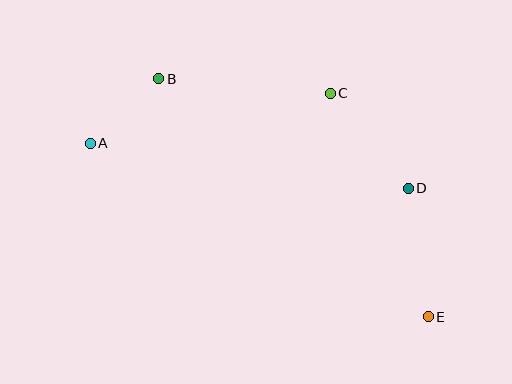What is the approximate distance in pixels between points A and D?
The distance between A and D is approximately 321 pixels.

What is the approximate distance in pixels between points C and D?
The distance between C and D is approximately 123 pixels.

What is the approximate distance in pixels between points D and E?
The distance between D and E is approximately 130 pixels.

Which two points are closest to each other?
Points A and B are closest to each other.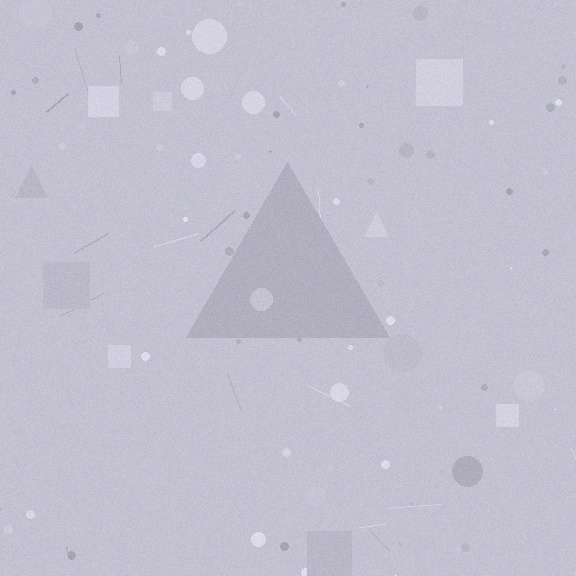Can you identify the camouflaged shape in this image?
The camouflaged shape is a triangle.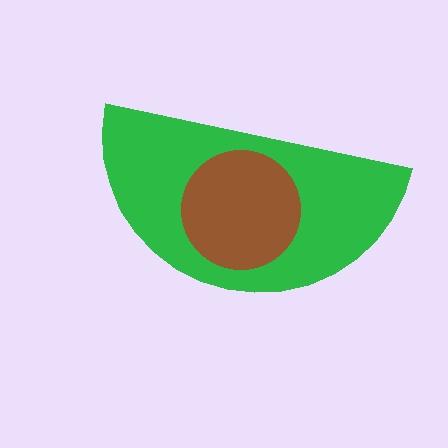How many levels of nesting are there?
2.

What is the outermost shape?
The green semicircle.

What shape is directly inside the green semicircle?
The brown circle.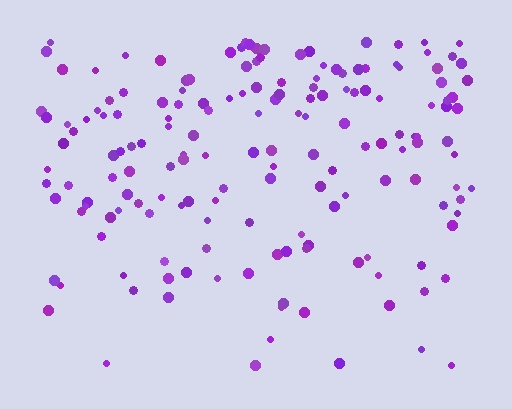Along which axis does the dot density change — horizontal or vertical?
Vertical.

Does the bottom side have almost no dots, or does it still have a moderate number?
Still a moderate number, just noticeably fewer than the top.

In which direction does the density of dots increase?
From bottom to top, with the top side densest.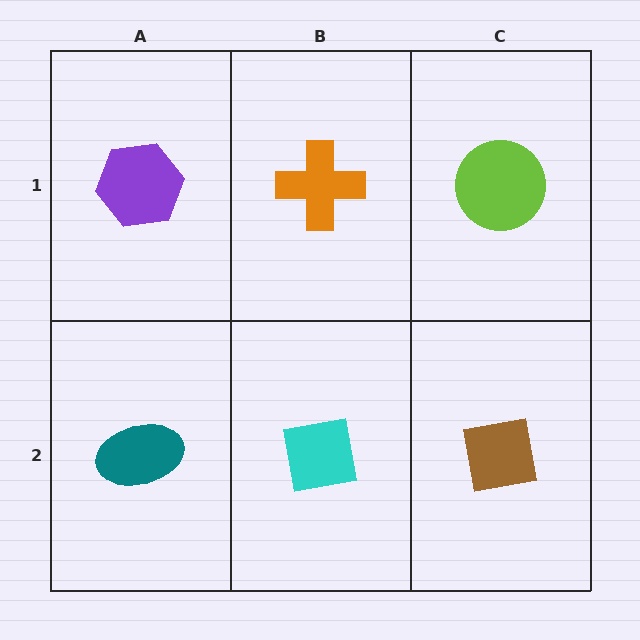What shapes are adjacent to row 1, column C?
A brown square (row 2, column C), an orange cross (row 1, column B).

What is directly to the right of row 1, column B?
A lime circle.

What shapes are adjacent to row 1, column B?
A cyan square (row 2, column B), a purple hexagon (row 1, column A), a lime circle (row 1, column C).